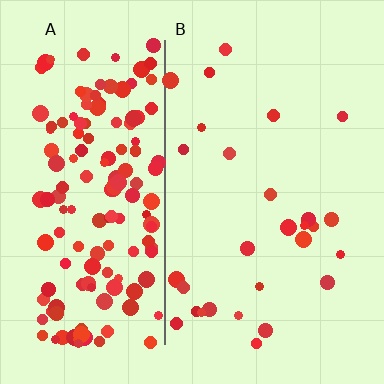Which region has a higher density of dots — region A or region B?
A (the left).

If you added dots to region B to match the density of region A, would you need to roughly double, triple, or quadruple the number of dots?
Approximately quadruple.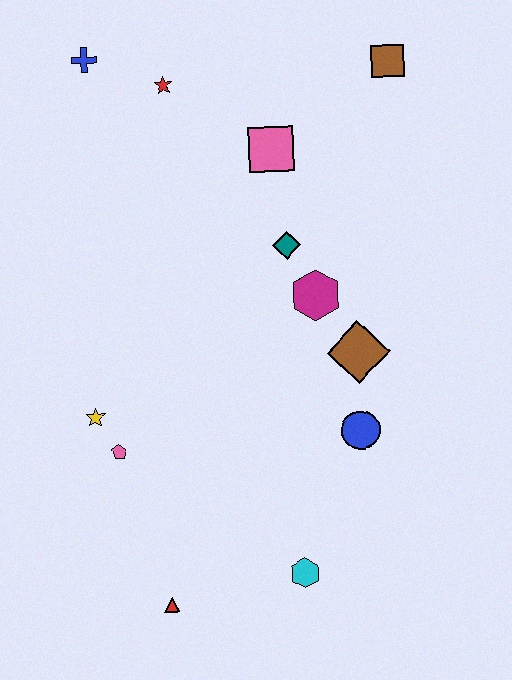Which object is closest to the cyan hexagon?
The red triangle is closest to the cyan hexagon.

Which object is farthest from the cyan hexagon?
The blue cross is farthest from the cyan hexagon.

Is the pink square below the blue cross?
Yes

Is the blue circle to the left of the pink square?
No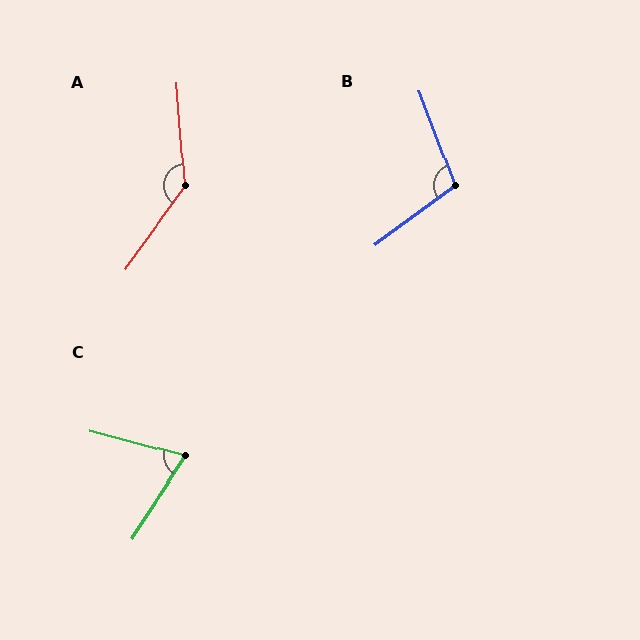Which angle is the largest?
A, at approximately 140 degrees.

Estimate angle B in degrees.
Approximately 106 degrees.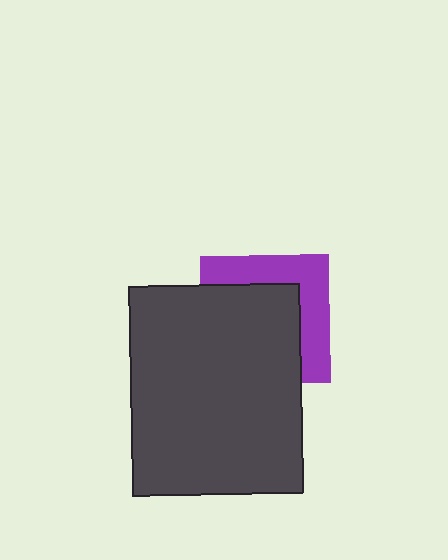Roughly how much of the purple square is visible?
A small part of it is visible (roughly 40%).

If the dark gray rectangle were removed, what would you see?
You would see the complete purple square.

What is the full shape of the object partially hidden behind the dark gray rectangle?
The partially hidden object is a purple square.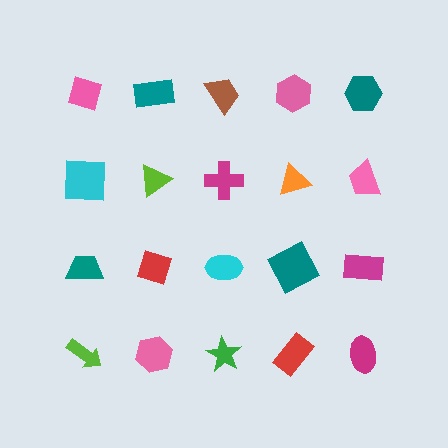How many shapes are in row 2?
5 shapes.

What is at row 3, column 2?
A red diamond.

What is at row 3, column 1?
A teal trapezoid.